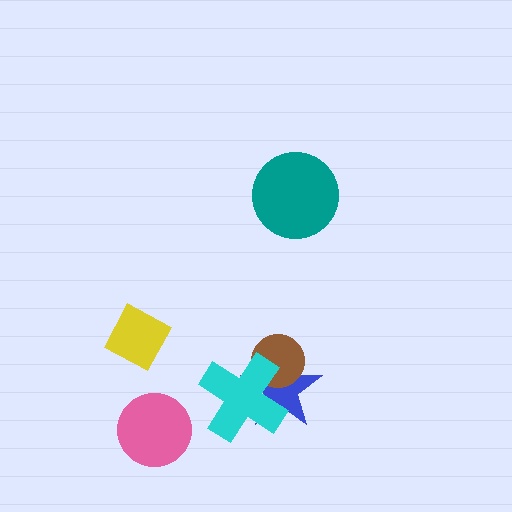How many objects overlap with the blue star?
2 objects overlap with the blue star.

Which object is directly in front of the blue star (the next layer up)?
The brown circle is directly in front of the blue star.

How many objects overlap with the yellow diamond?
0 objects overlap with the yellow diamond.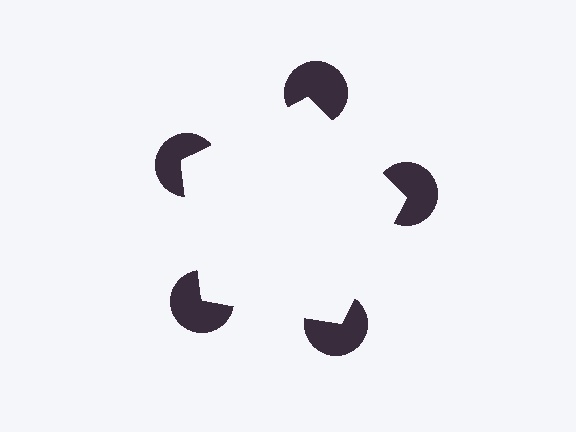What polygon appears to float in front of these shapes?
An illusory pentagon — its edges are inferred from the aligned wedge cuts in the pac-man discs, not physically drawn.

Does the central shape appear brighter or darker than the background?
It typically appears slightly brighter than the background, even though no actual brightness change is drawn.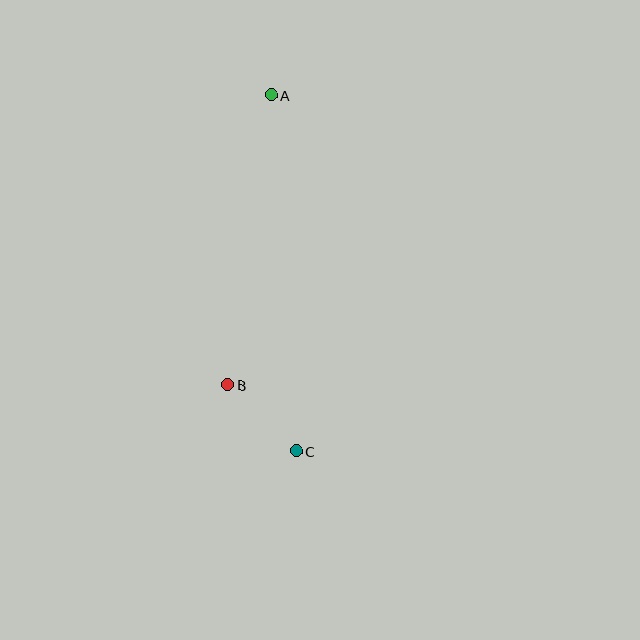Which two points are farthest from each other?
Points A and C are farthest from each other.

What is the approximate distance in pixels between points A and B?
The distance between A and B is approximately 293 pixels.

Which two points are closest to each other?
Points B and C are closest to each other.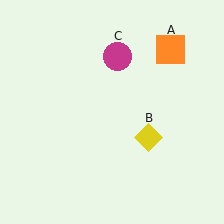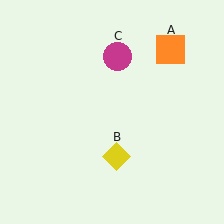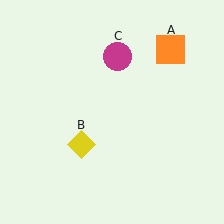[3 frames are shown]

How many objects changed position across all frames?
1 object changed position: yellow diamond (object B).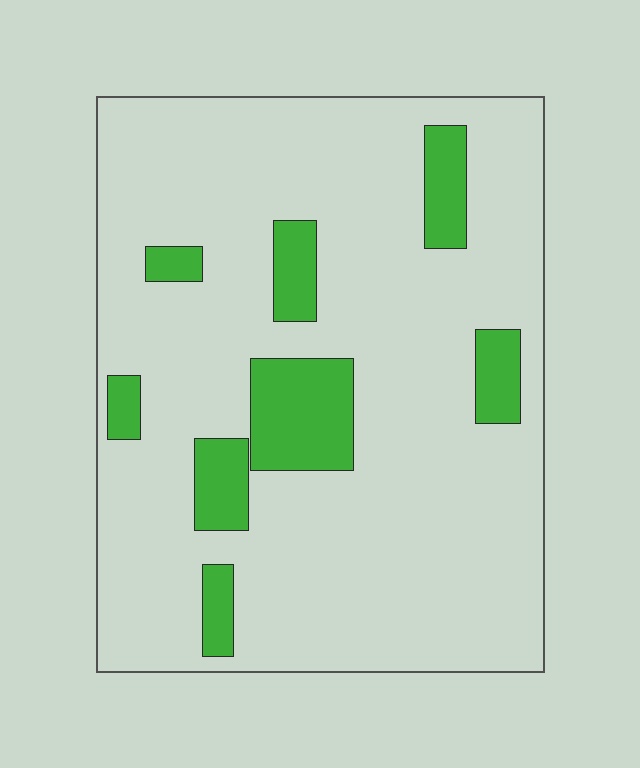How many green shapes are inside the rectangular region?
8.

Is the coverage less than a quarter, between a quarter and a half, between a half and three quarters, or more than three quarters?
Less than a quarter.